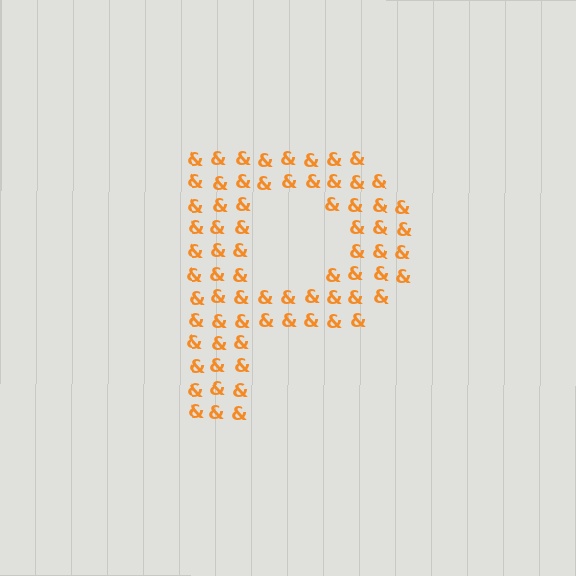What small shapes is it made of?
It is made of small ampersands.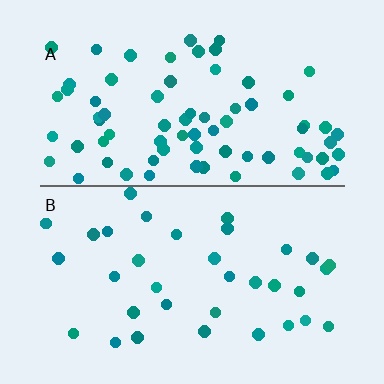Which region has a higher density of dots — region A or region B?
A (the top).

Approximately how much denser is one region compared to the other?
Approximately 2.1× — region A over region B.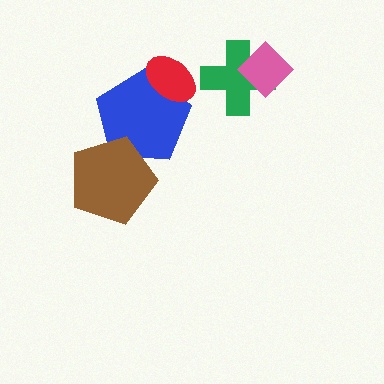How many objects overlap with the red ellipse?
1 object overlaps with the red ellipse.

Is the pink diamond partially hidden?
No, no other shape covers it.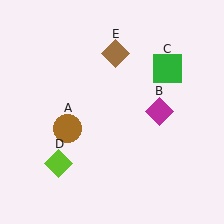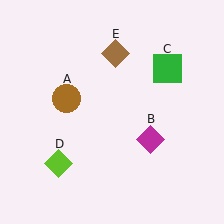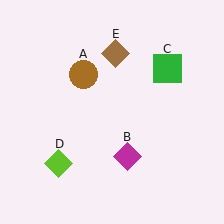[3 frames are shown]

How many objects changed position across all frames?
2 objects changed position: brown circle (object A), magenta diamond (object B).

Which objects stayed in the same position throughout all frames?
Green square (object C) and lime diamond (object D) and brown diamond (object E) remained stationary.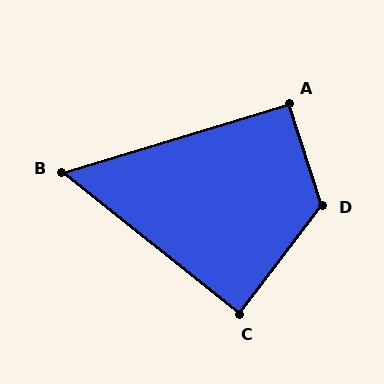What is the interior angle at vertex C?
Approximately 89 degrees (approximately right).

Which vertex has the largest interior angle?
D, at approximately 124 degrees.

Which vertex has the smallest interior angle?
B, at approximately 56 degrees.